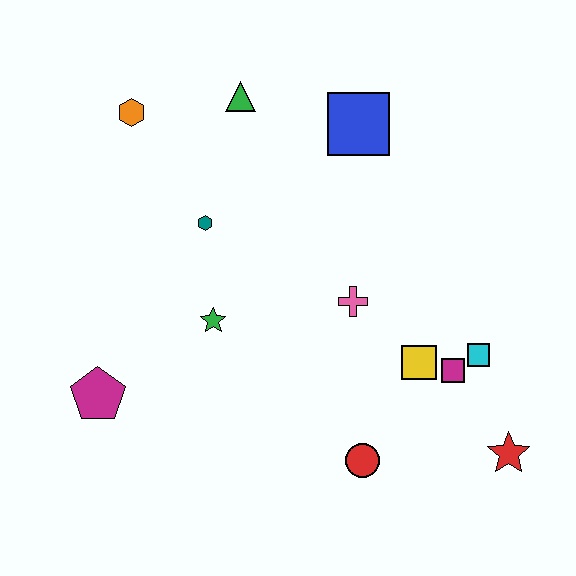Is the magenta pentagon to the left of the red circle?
Yes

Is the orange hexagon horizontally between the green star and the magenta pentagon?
Yes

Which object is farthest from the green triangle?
The red star is farthest from the green triangle.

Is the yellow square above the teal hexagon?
No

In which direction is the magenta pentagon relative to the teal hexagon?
The magenta pentagon is below the teal hexagon.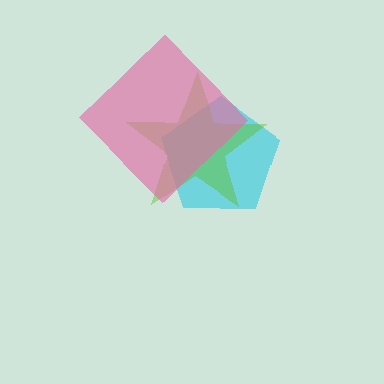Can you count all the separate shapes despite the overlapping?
Yes, there are 3 separate shapes.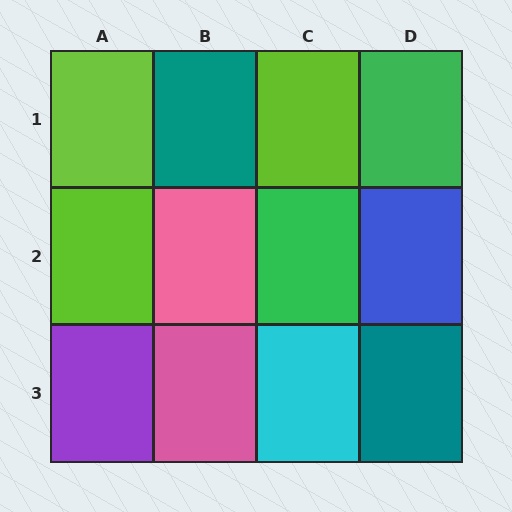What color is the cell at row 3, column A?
Purple.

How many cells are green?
2 cells are green.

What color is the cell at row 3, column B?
Pink.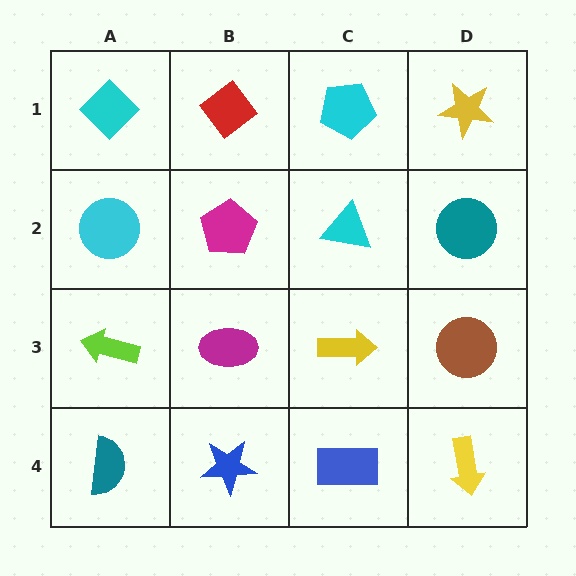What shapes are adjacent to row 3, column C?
A cyan triangle (row 2, column C), a blue rectangle (row 4, column C), a magenta ellipse (row 3, column B), a brown circle (row 3, column D).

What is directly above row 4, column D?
A brown circle.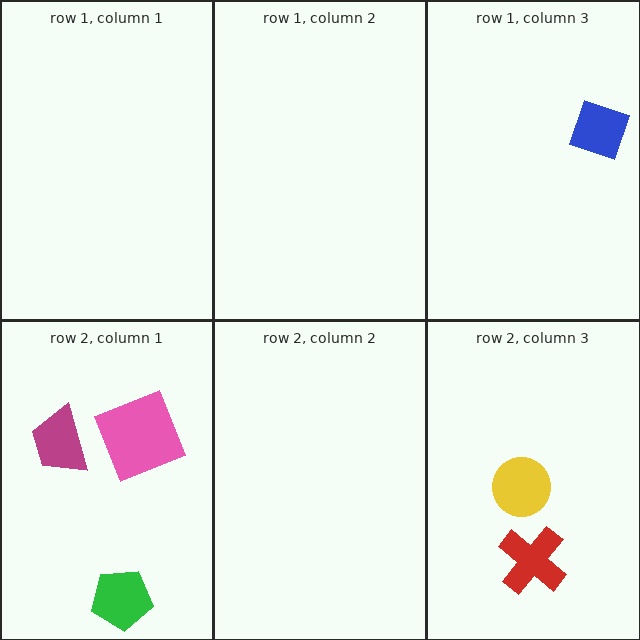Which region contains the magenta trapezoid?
The row 2, column 1 region.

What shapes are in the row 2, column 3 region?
The yellow circle, the red cross.